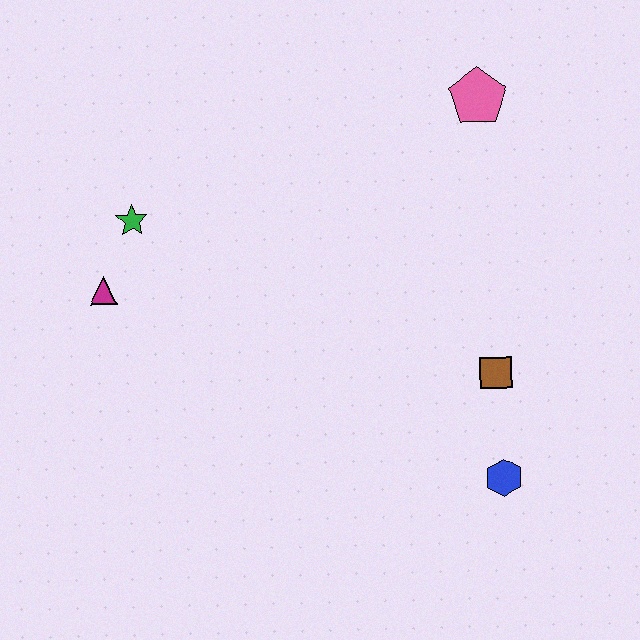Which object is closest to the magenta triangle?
The green star is closest to the magenta triangle.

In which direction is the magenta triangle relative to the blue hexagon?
The magenta triangle is to the left of the blue hexagon.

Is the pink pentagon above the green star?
Yes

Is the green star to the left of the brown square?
Yes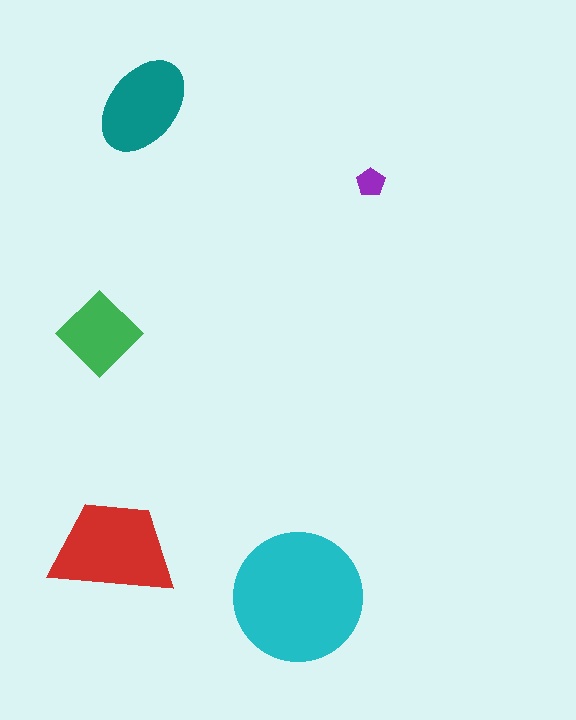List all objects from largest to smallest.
The cyan circle, the red trapezoid, the teal ellipse, the green diamond, the purple pentagon.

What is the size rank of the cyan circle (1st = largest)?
1st.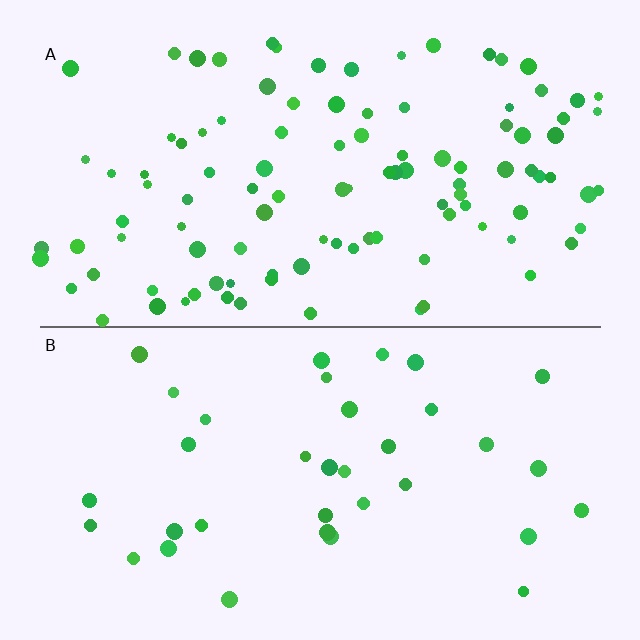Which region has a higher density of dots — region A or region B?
A (the top).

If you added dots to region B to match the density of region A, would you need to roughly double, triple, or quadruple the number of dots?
Approximately triple.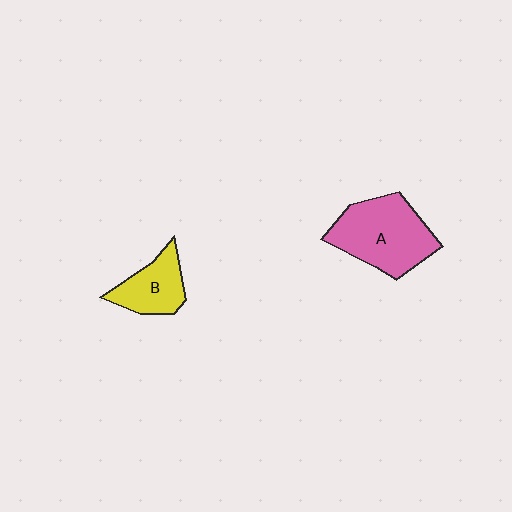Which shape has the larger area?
Shape A (pink).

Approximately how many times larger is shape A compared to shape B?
Approximately 1.8 times.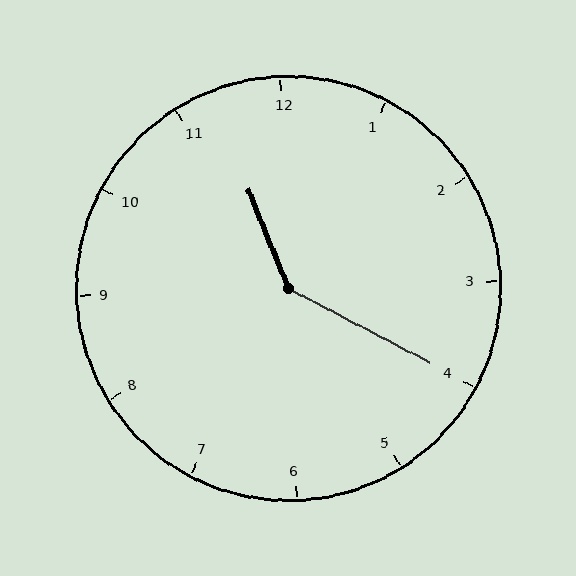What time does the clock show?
11:20.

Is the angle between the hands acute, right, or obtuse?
It is obtuse.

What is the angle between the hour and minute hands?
Approximately 140 degrees.